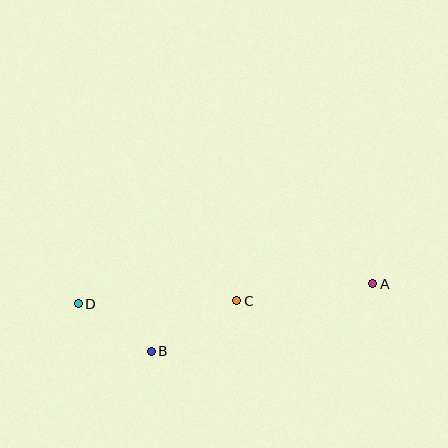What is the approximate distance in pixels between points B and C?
The distance between B and C is approximately 100 pixels.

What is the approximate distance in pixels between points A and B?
The distance between A and B is approximately 232 pixels.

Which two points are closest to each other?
Points B and D are closest to each other.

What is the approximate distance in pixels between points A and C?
The distance between A and C is approximately 137 pixels.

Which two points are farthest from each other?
Points A and D are farthest from each other.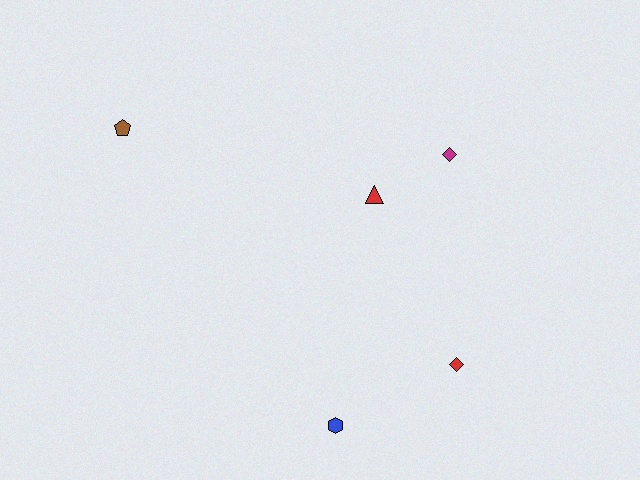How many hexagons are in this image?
There is 1 hexagon.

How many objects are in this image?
There are 5 objects.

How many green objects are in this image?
There are no green objects.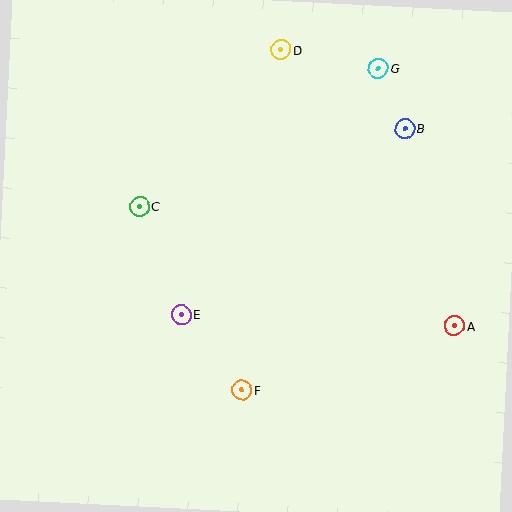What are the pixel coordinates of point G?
Point G is at (378, 68).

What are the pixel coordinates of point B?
Point B is at (405, 129).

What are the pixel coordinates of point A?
Point A is at (454, 326).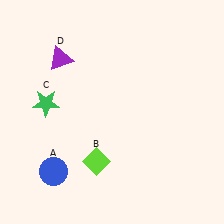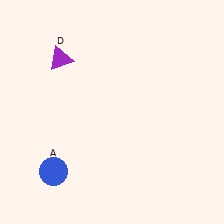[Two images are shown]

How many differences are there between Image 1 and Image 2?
There are 2 differences between the two images.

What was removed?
The lime diamond (B), the green star (C) were removed in Image 2.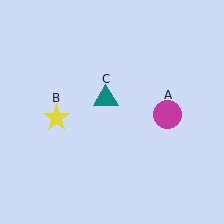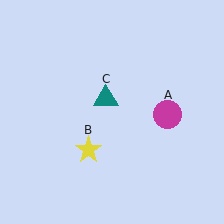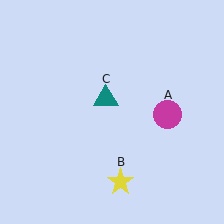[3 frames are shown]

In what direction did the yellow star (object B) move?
The yellow star (object B) moved down and to the right.